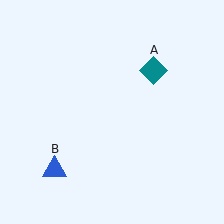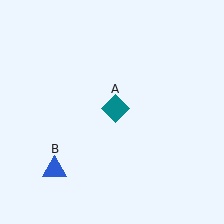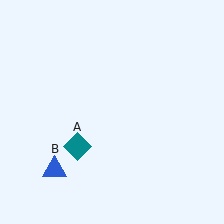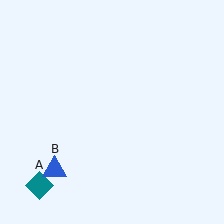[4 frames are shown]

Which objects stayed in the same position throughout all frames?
Blue triangle (object B) remained stationary.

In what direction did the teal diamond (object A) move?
The teal diamond (object A) moved down and to the left.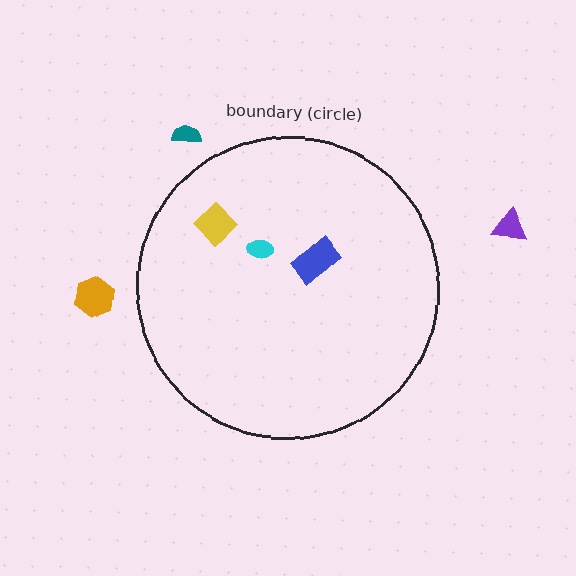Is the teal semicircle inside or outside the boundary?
Outside.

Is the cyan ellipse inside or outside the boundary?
Inside.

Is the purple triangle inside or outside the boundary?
Outside.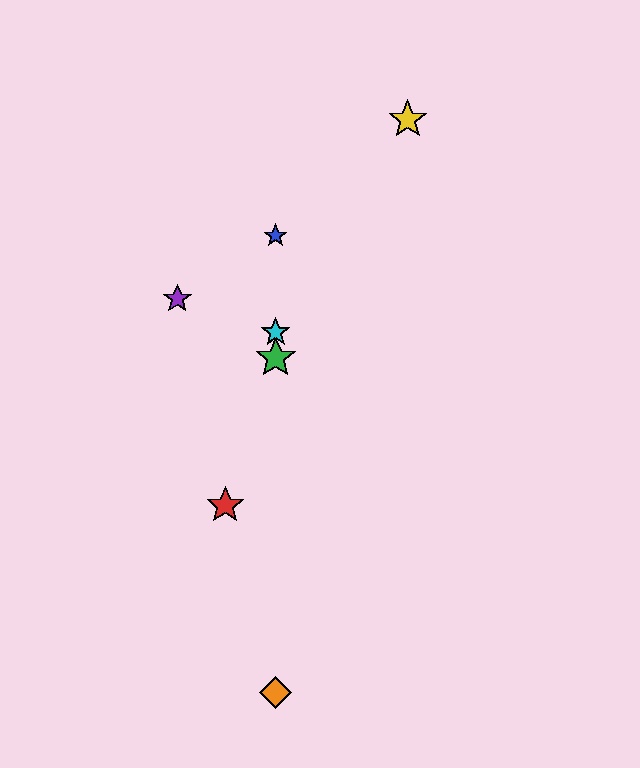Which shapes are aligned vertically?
The blue star, the green star, the orange diamond, the cyan star are aligned vertically.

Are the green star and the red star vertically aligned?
No, the green star is at x≈276 and the red star is at x≈225.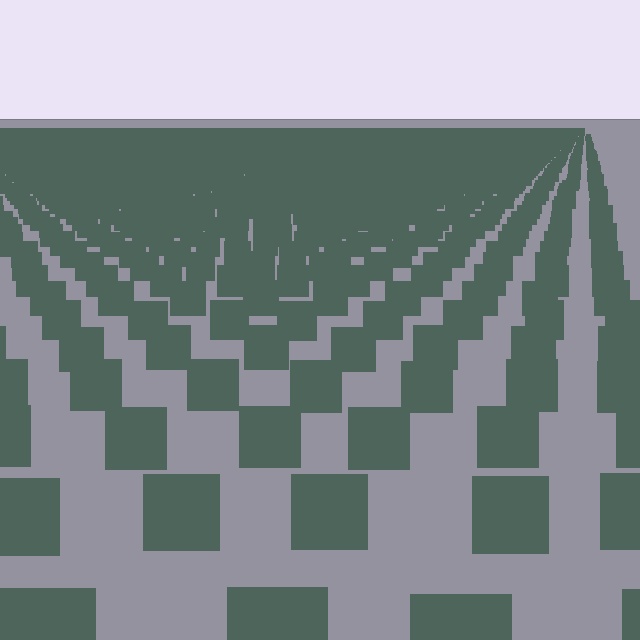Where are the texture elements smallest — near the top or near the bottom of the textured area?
Near the top.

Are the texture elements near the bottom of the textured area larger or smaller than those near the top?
Larger. Near the bottom, elements are closer to the viewer and appear at a bigger on-screen size.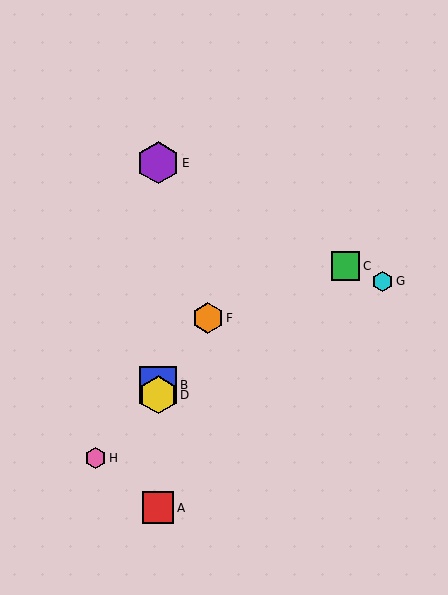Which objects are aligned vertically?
Objects A, B, D, E are aligned vertically.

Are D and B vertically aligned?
Yes, both are at x≈158.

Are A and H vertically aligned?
No, A is at x≈158 and H is at x≈96.